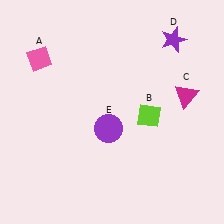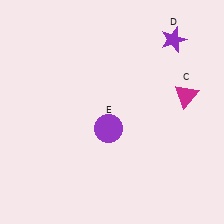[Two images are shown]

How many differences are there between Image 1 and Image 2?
There are 2 differences between the two images.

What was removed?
The lime diamond (B), the pink diamond (A) were removed in Image 2.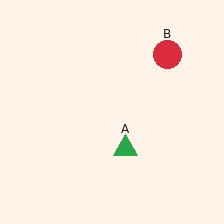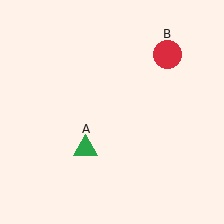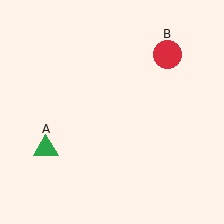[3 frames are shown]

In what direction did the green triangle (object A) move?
The green triangle (object A) moved left.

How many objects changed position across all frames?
1 object changed position: green triangle (object A).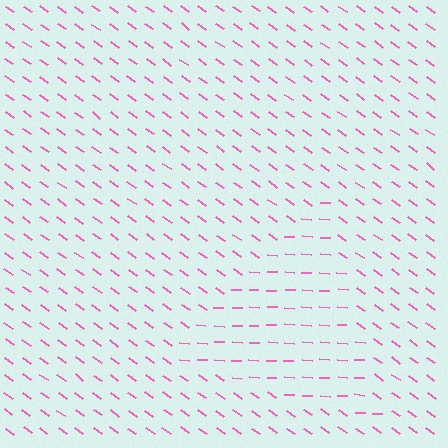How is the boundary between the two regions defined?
The boundary is defined purely by a change in line orientation (approximately 32 degrees difference). All lines are the same color and thickness.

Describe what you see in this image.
The image is filled with small pink line segments. A triangle region in the image has lines oriented differently from the surrounding lines, creating a visible texture boundary.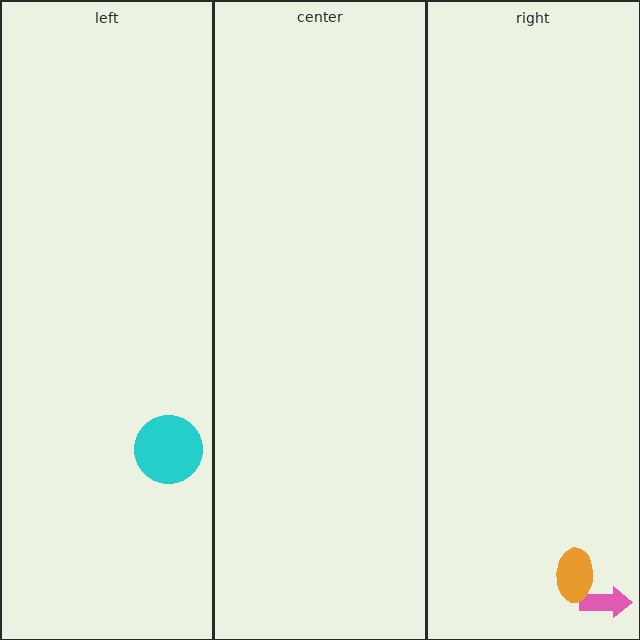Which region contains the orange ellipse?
The right region.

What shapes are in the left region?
The cyan circle.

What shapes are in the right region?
The pink arrow, the orange ellipse.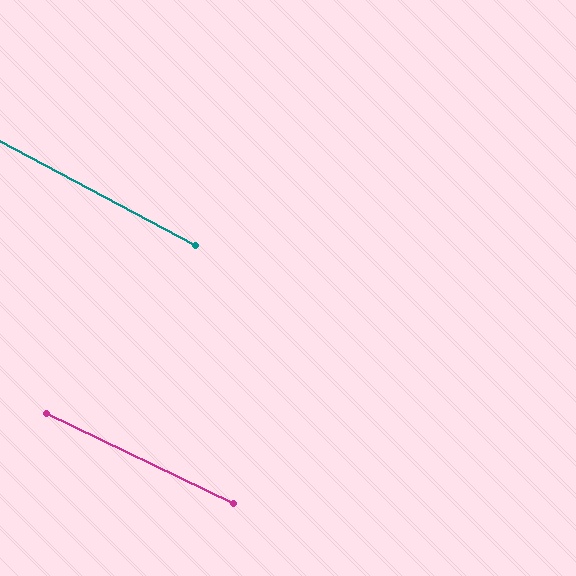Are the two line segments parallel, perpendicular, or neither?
Parallel — their directions differ by only 1.8°.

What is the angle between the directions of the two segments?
Approximately 2 degrees.